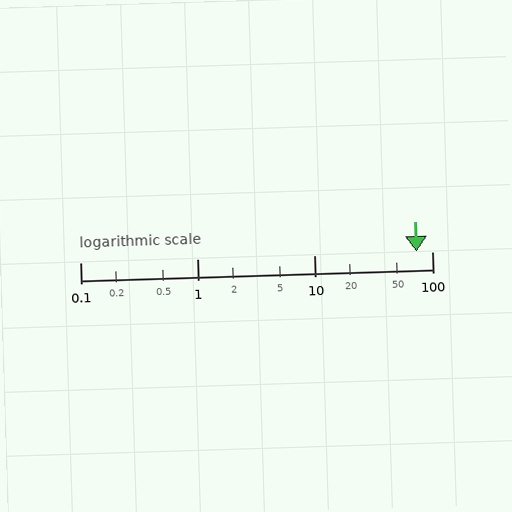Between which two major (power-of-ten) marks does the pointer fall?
The pointer is between 10 and 100.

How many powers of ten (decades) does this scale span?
The scale spans 3 decades, from 0.1 to 100.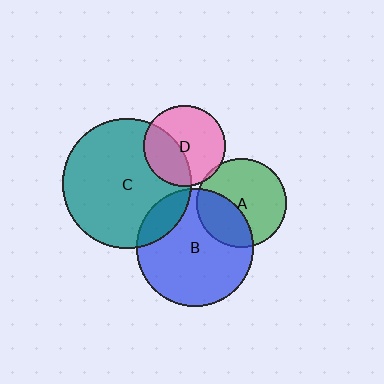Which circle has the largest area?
Circle C (teal).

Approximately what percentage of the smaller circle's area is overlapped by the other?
Approximately 40%.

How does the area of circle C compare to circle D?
Approximately 2.5 times.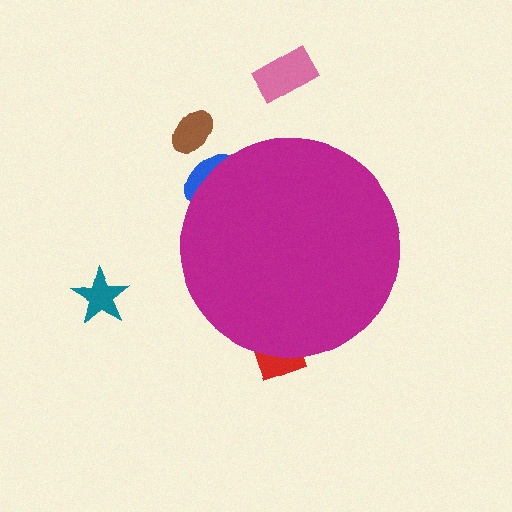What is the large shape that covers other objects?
A magenta circle.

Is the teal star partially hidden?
No, the teal star is fully visible.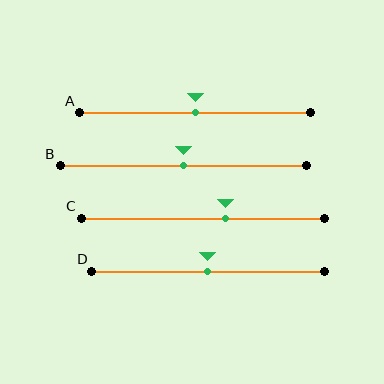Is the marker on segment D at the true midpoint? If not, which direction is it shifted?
Yes, the marker on segment D is at the true midpoint.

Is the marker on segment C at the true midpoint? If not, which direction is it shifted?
No, the marker on segment C is shifted to the right by about 9% of the segment length.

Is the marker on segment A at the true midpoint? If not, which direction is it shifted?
Yes, the marker on segment A is at the true midpoint.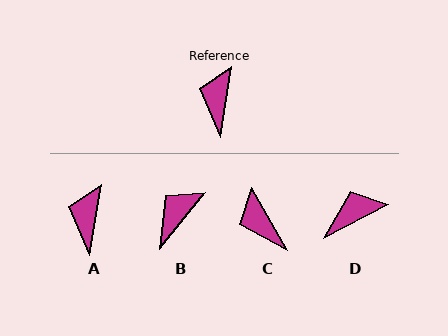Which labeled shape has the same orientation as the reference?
A.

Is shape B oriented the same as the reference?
No, it is off by about 30 degrees.